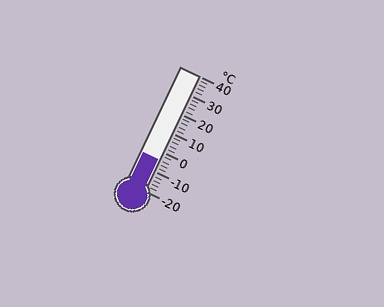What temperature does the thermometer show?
The thermometer shows approximately -4°C.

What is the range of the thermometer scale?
The thermometer scale ranges from -20°C to 40°C.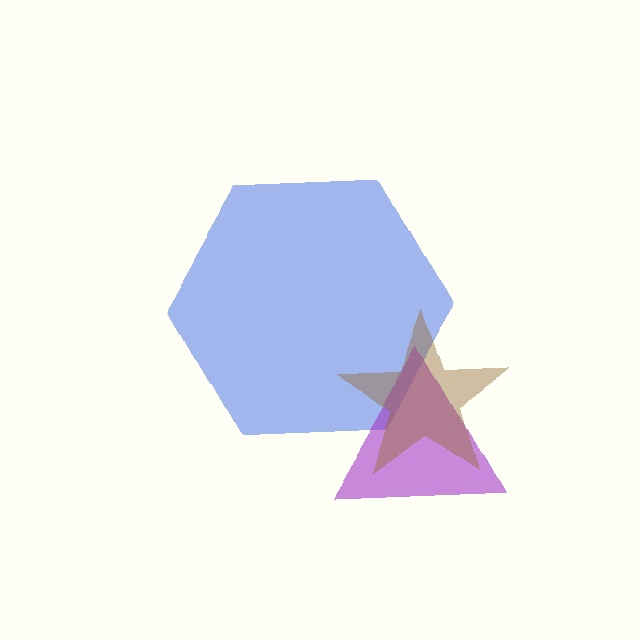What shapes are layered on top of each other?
The layered shapes are: a blue hexagon, a purple triangle, a brown star.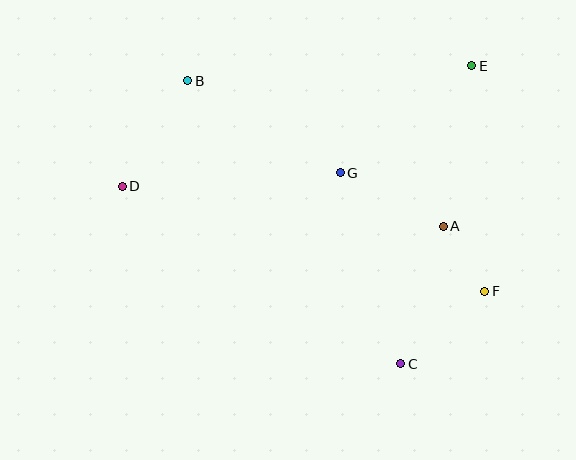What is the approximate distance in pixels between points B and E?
The distance between B and E is approximately 284 pixels.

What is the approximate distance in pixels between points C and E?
The distance between C and E is approximately 306 pixels.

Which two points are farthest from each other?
Points D and F are farthest from each other.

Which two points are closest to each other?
Points A and F are closest to each other.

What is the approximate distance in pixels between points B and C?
The distance between B and C is approximately 354 pixels.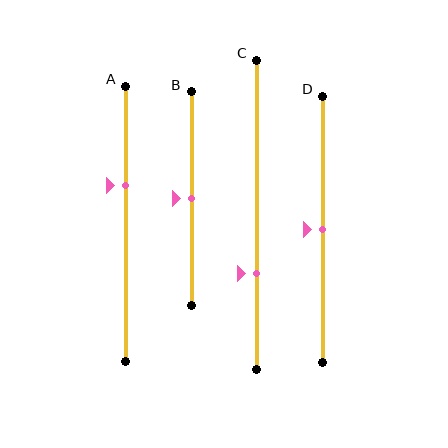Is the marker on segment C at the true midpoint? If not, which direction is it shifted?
No, the marker on segment C is shifted downward by about 19% of the segment length.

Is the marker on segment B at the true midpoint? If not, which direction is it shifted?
Yes, the marker on segment B is at the true midpoint.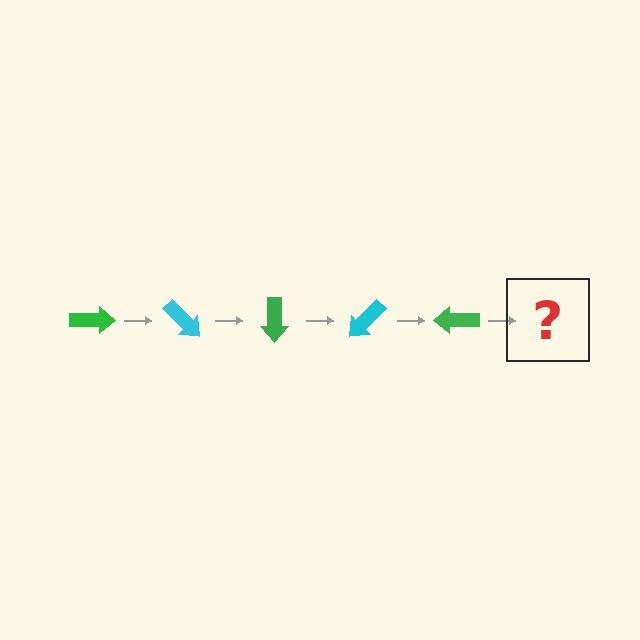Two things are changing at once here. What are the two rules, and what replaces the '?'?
The two rules are that it rotates 45 degrees each step and the color cycles through green and cyan. The '?' should be a cyan arrow, rotated 225 degrees from the start.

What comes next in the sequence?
The next element should be a cyan arrow, rotated 225 degrees from the start.